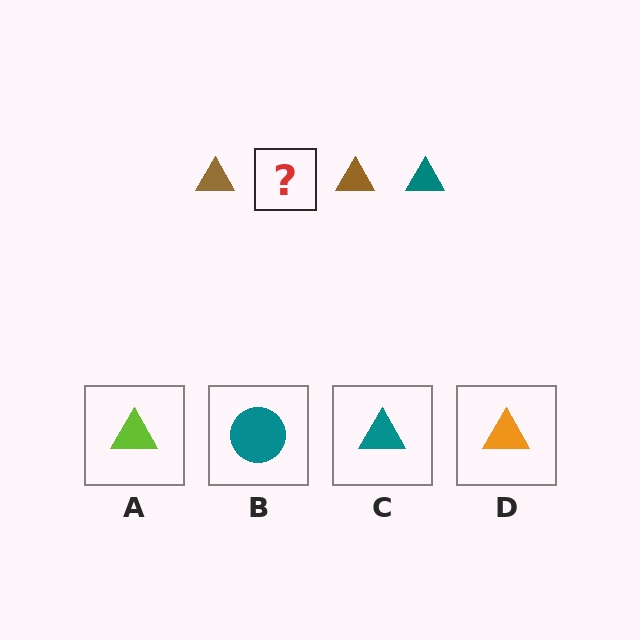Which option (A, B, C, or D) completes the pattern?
C.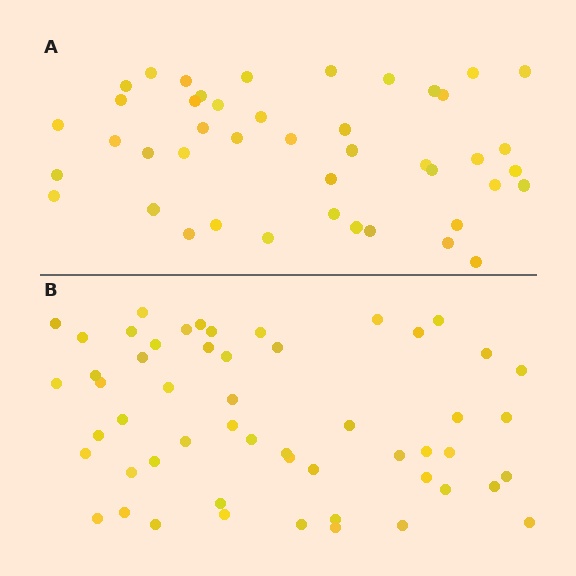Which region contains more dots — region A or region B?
Region B (the bottom region) has more dots.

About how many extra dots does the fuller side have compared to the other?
Region B has roughly 10 or so more dots than region A.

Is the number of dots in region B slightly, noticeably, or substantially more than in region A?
Region B has only slightly more — the two regions are fairly close. The ratio is roughly 1.2 to 1.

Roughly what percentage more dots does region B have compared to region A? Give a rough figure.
About 25% more.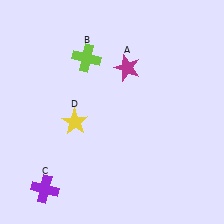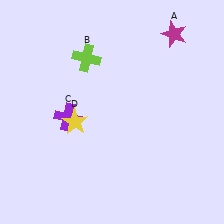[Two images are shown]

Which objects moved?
The objects that moved are: the magenta star (A), the purple cross (C).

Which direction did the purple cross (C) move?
The purple cross (C) moved up.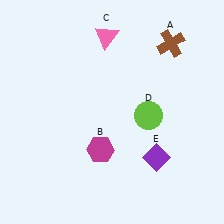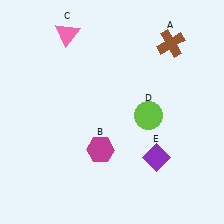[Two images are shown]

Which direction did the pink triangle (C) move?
The pink triangle (C) moved left.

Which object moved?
The pink triangle (C) moved left.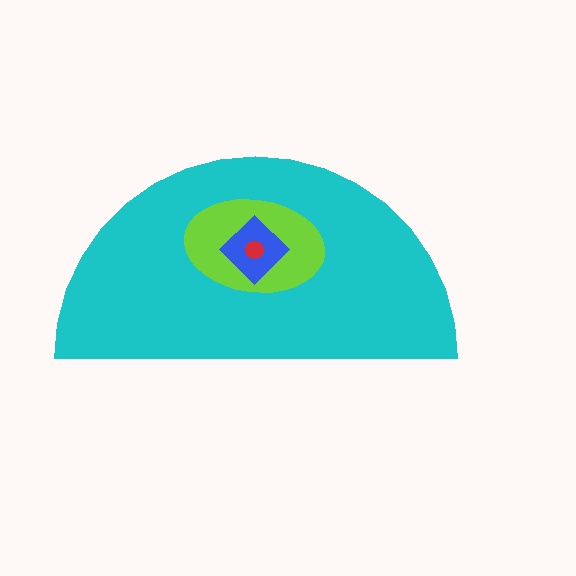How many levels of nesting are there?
4.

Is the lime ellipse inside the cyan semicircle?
Yes.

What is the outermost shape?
The cyan semicircle.